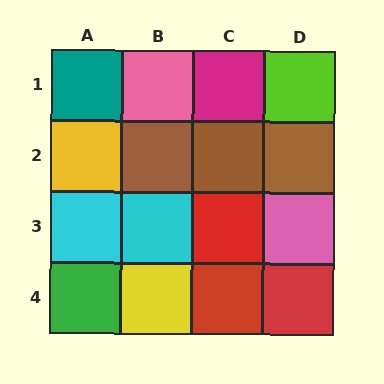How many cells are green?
1 cell is green.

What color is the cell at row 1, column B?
Pink.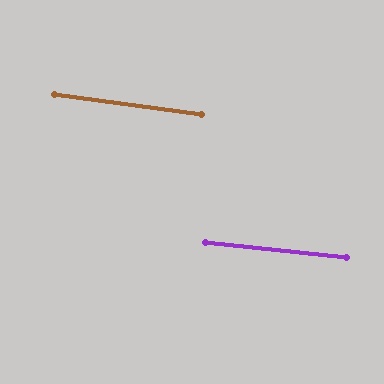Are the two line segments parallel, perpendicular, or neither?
Parallel — their directions differ by only 1.7°.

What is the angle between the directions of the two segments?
Approximately 2 degrees.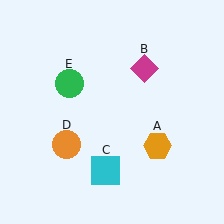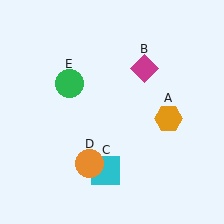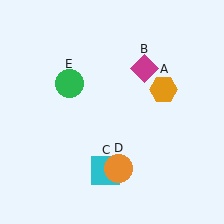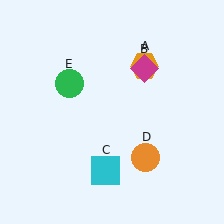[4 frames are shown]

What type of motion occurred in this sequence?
The orange hexagon (object A), orange circle (object D) rotated counterclockwise around the center of the scene.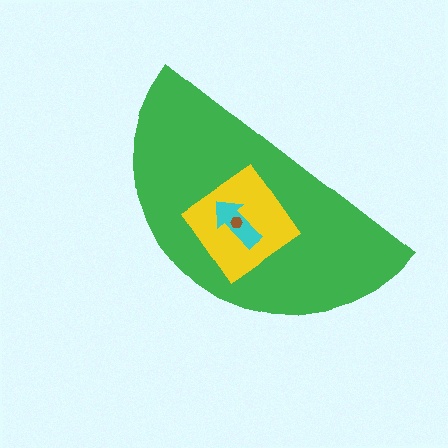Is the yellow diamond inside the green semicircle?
Yes.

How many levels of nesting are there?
4.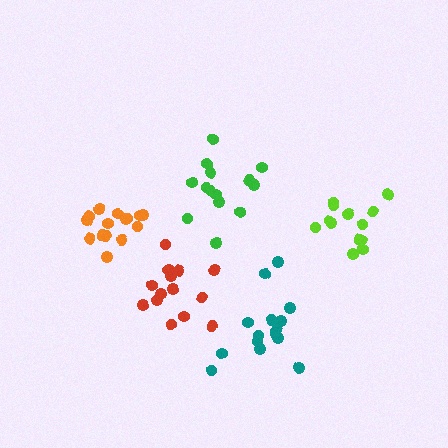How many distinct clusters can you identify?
There are 5 distinct clusters.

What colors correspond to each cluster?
The clusters are colored: green, teal, red, lime, orange.